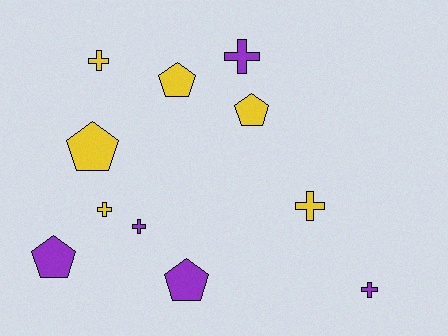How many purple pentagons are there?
There are 2 purple pentagons.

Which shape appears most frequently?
Cross, with 6 objects.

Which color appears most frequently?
Yellow, with 6 objects.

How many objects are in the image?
There are 11 objects.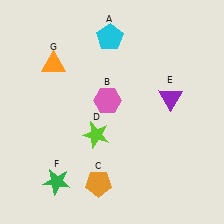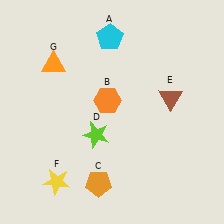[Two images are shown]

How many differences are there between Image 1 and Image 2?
There are 3 differences between the two images.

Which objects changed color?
B changed from pink to orange. E changed from purple to brown. F changed from green to yellow.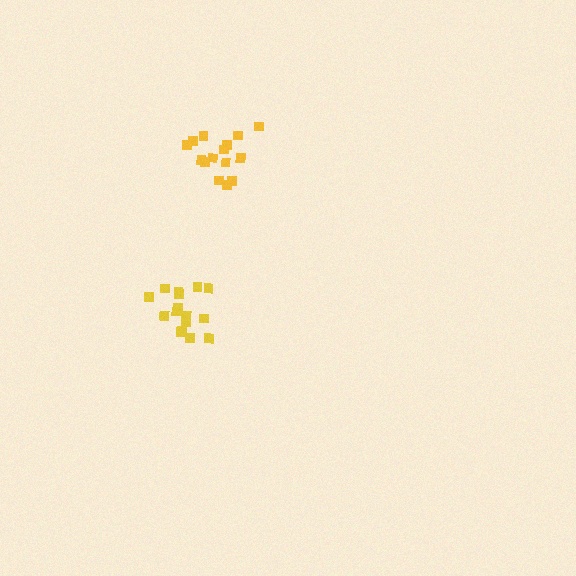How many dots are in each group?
Group 1: 16 dots, Group 2: 15 dots (31 total).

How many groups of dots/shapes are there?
There are 2 groups.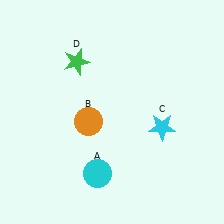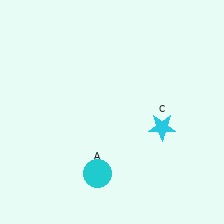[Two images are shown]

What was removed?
The green star (D), the orange circle (B) were removed in Image 2.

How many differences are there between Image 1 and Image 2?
There are 2 differences between the two images.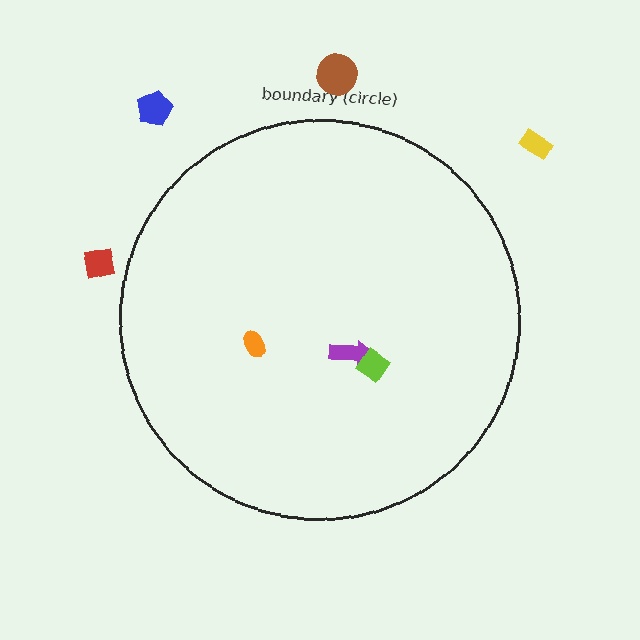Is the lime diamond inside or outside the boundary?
Inside.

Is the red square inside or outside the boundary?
Outside.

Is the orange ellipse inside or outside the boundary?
Inside.